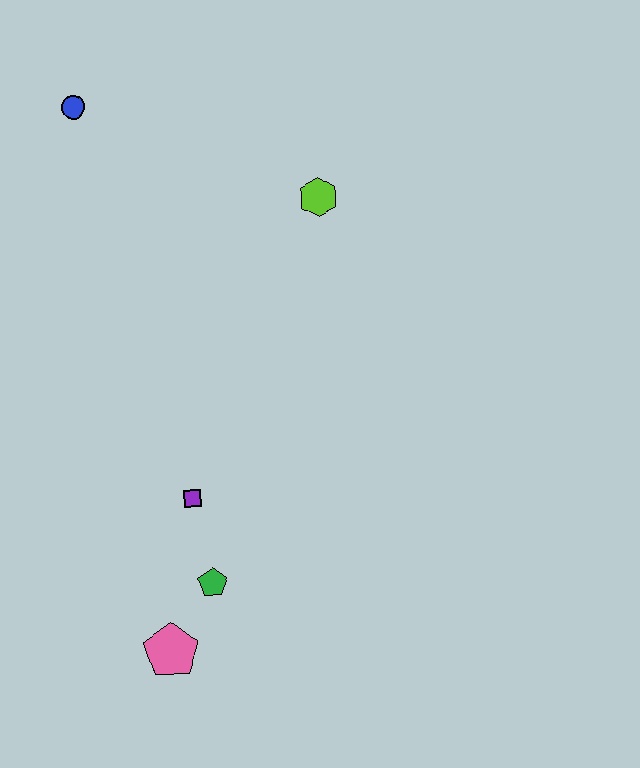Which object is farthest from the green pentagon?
The blue circle is farthest from the green pentagon.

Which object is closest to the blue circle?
The lime hexagon is closest to the blue circle.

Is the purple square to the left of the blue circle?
No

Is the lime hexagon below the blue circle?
Yes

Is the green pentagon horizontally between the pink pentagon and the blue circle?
No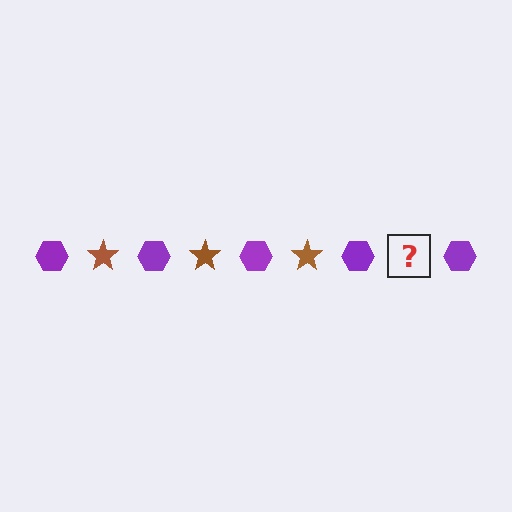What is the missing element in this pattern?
The missing element is a brown star.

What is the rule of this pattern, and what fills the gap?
The rule is that the pattern alternates between purple hexagon and brown star. The gap should be filled with a brown star.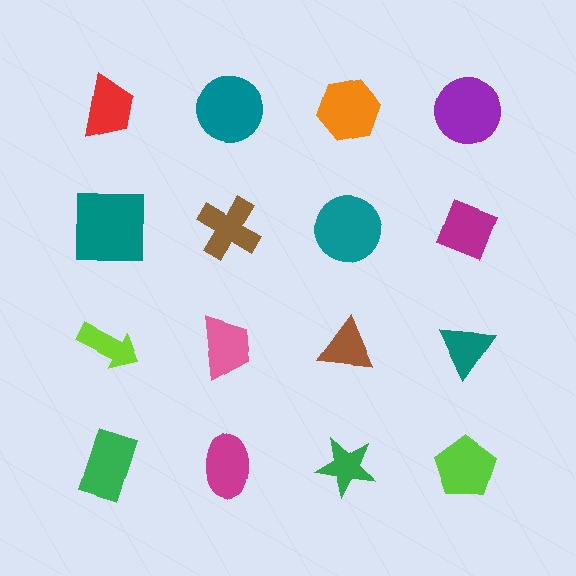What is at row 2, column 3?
A teal circle.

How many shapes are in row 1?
4 shapes.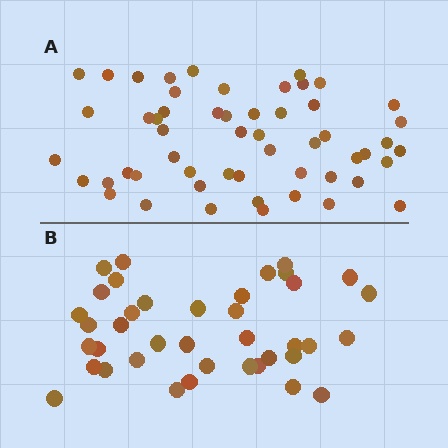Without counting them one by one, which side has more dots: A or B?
Region A (the top region) has more dots.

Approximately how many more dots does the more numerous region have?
Region A has approximately 15 more dots than region B.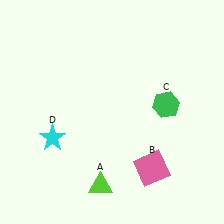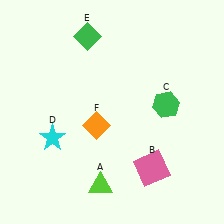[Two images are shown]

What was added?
A green diamond (E), an orange diamond (F) were added in Image 2.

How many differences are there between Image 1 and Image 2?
There are 2 differences between the two images.